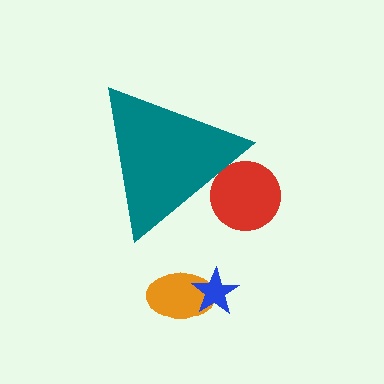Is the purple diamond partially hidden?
Yes, the purple diamond is partially hidden behind the teal triangle.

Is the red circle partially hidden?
Yes, the red circle is partially hidden behind the teal triangle.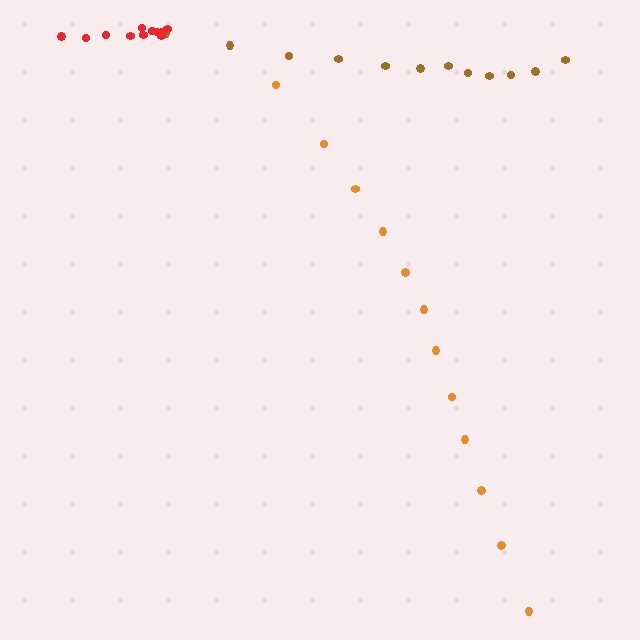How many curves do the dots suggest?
There are 3 distinct paths.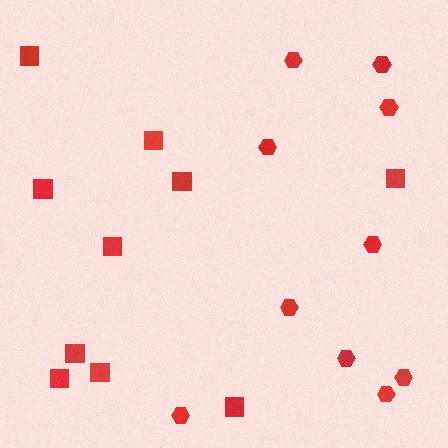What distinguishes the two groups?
There are 2 groups: one group of squares (10) and one group of hexagons (10).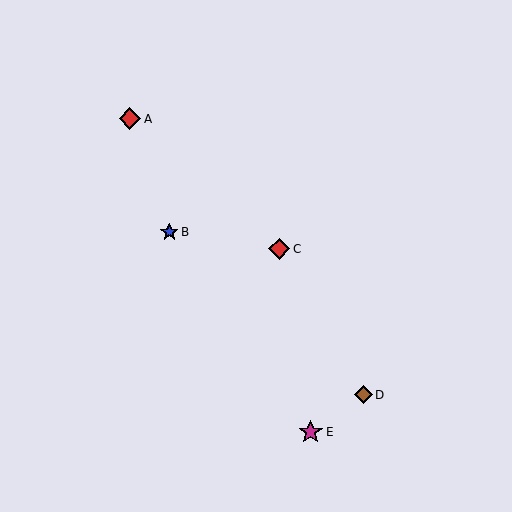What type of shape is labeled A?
Shape A is a red diamond.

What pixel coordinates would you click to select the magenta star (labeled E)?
Click at (311, 432) to select the magenta star E.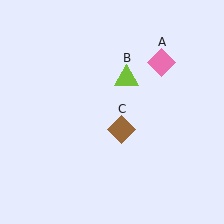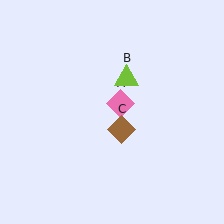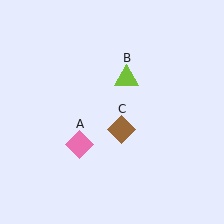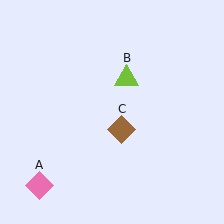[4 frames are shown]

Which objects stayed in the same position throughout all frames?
Lime triangle (object B) and brown diamond (object C) remained stationary.